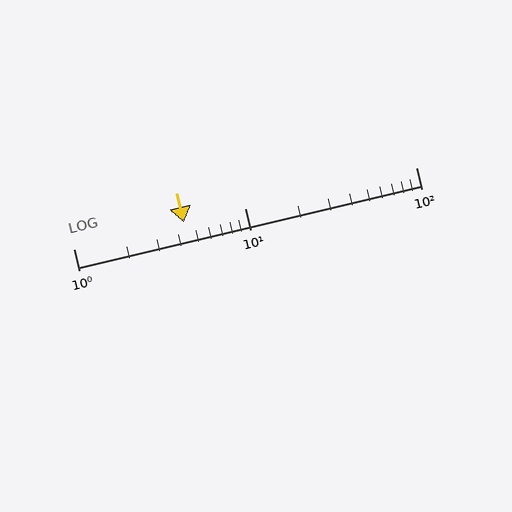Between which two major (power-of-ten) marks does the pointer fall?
The pointer is between 1 and 10.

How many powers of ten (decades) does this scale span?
The scale spans 2 decades, from 1 to 100.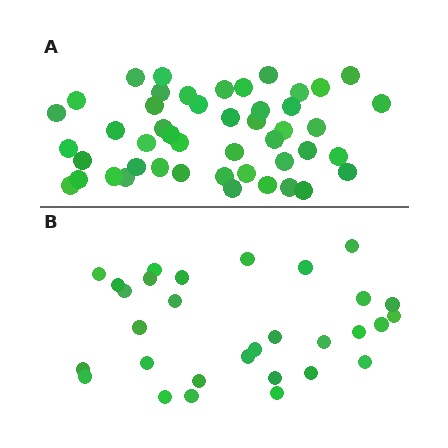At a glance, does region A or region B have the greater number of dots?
Region A (the top region) has more dots.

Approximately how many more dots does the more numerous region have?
Region A has approximately 15 more dots than region B.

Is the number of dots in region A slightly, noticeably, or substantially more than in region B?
Region A has substantially more. The ratio is roughly 1.6 to 1.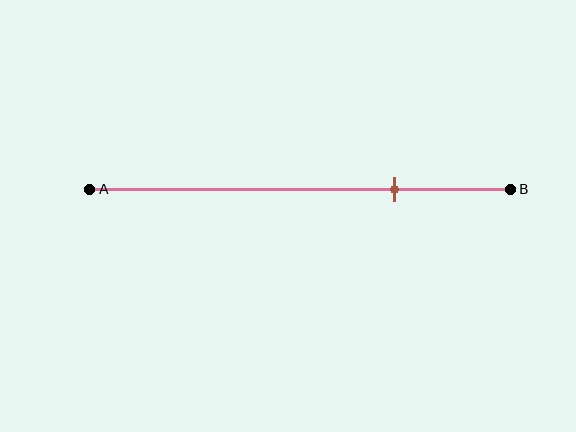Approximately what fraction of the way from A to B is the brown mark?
The brown mark is approximately 75% of the way from A to B.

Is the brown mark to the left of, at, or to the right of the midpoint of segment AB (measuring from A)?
The brown mark is to the right of the midpoint of segment AB.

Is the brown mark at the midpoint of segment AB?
No, the mark is at about 75% from A, not at the 50% midpoint.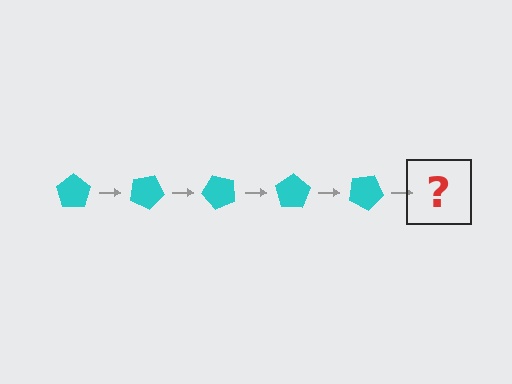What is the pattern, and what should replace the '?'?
The pattern is that the pentagon rotates 25 degrees each step. The '?' should be a cyan pentagon rotated 125 degrees.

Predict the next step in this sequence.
The next step is a cyan pentagon rotated 125 degrees.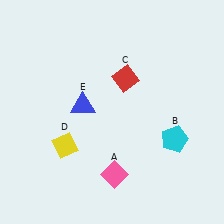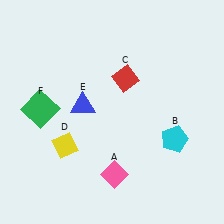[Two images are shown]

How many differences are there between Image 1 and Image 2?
There is 1 difference between the two images.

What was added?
A green square (F) was added in Image 2.